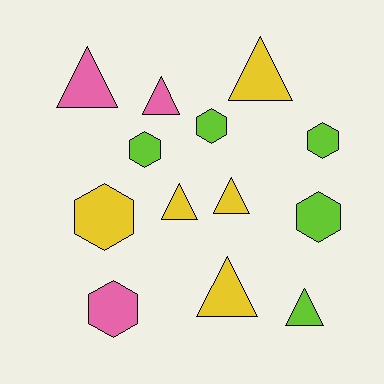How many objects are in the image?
There are 13 objects.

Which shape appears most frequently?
Triangle, with 7 objects.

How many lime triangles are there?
There is 1 lime triangle.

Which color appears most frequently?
Yellow, with 5 objects.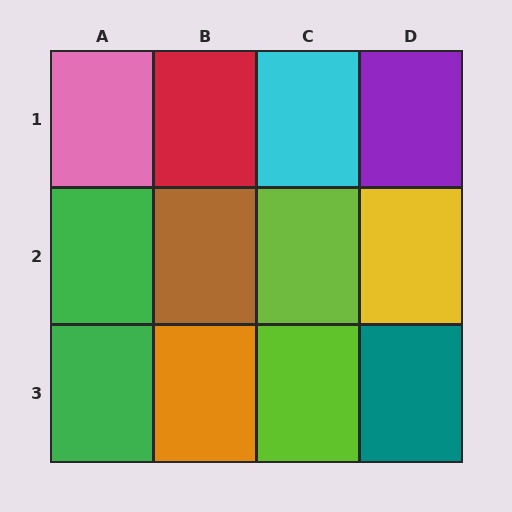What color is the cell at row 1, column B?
Red.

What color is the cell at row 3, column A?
Green.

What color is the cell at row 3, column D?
Teal.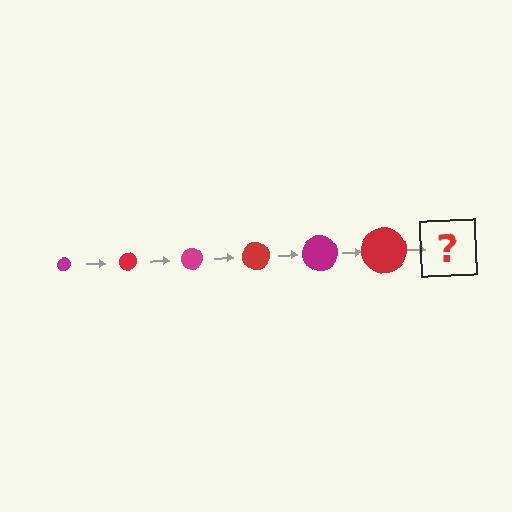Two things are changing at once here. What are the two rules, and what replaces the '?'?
The two rules are that the circle grows larger each step and the color cycles through magenta and red. The '?' should be a magenta circle, larger than the previous one.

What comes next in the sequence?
The next element should be a magenta circle, larger than the previous one.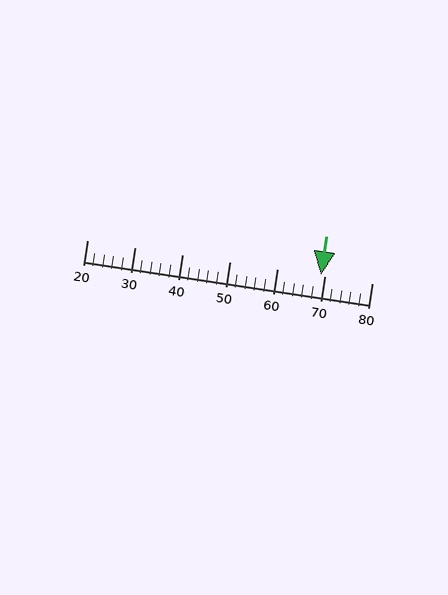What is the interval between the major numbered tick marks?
The major tick marks are spaced 10 units apart.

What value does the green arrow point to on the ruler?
The green arrow points to approximately 69.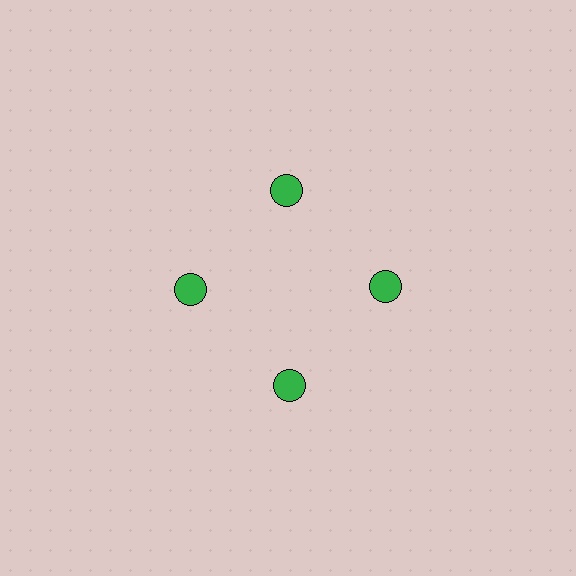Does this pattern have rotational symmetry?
Yes, this pattern has 4-fold rotational symmetry. It looks the same after rotating 90 degrees around the center.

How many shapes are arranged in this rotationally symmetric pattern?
There are 4 shapes, arranged in 4 groups of 1.